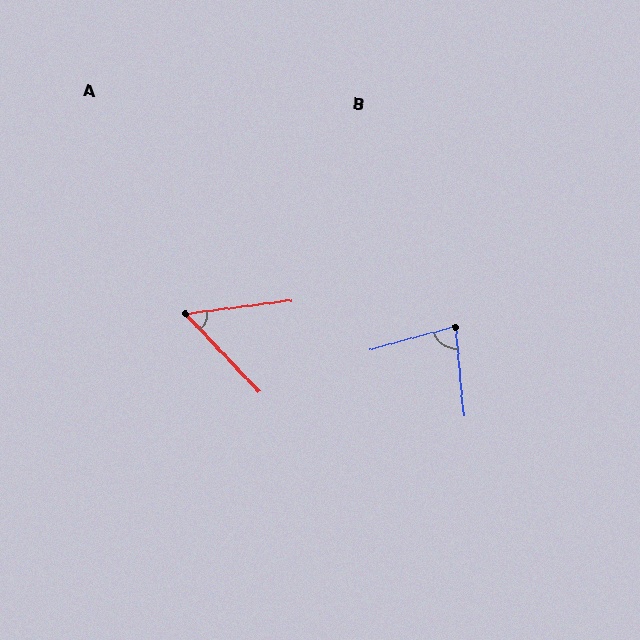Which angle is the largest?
B, at approximately 80 degrees.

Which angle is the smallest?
A, at approximately 54 degrees.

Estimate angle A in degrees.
Approximately 54 degrees.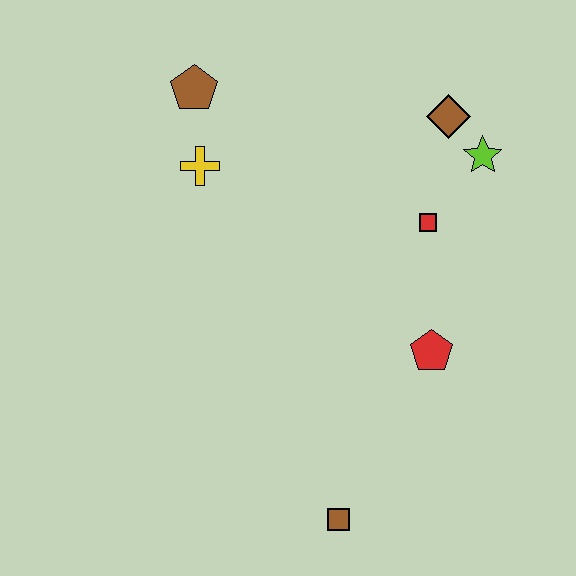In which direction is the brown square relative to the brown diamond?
The brown square is below the brown diamond.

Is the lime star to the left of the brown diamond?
No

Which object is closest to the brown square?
The red pentagon is closest to the brown square.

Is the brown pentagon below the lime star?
No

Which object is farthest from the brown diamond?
The brown square is farthest from the brown diamond.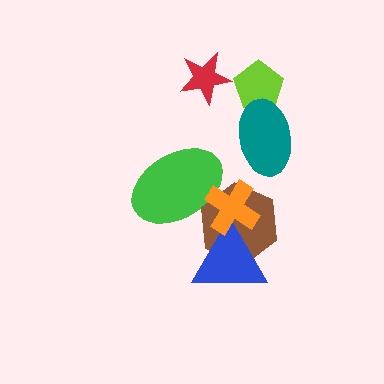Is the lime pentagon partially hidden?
Yes, it is partially covered by another shape.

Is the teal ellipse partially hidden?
No, no other shape covers it.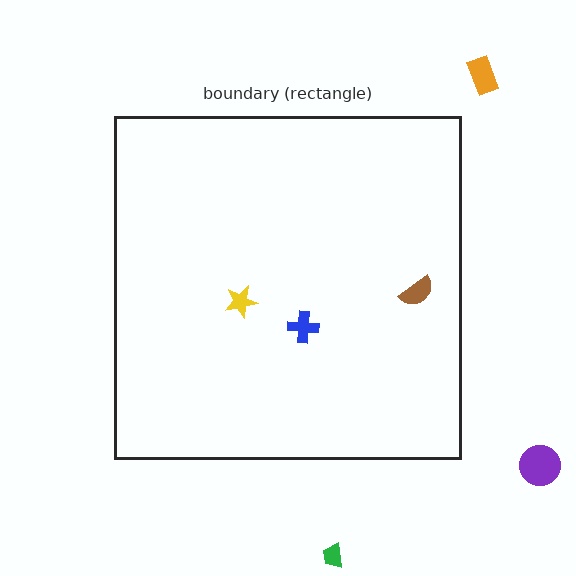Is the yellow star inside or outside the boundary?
Inside.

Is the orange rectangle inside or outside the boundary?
Outside.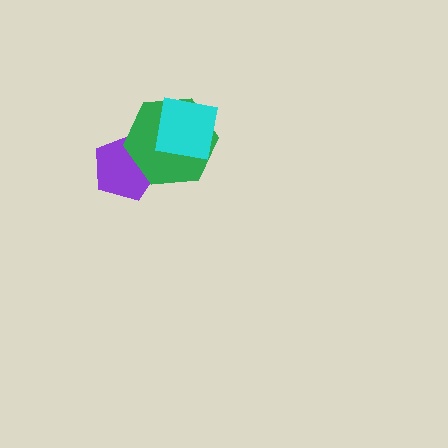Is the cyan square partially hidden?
No, no other shape covers it.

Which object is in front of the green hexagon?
The cyan square is in front of the green hexagon.